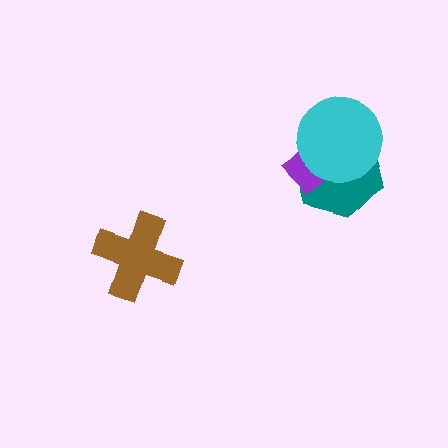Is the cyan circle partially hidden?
No, no other shape covers it.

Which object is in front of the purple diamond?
The cyan circle is in front of the purple diamond.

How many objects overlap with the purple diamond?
2 objects overlap with the purple diamond.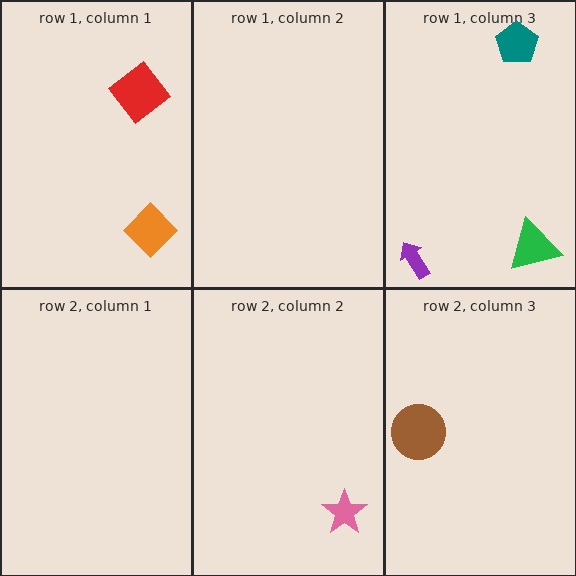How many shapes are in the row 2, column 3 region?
1.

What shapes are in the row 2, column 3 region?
The brown circle.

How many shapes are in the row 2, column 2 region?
1.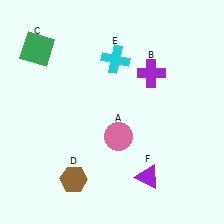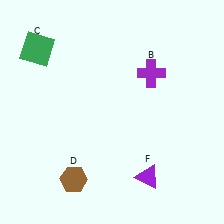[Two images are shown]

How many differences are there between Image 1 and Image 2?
There are 2 differences between the two images.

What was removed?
The pink circle (A), the cyan cross (E) were removed in Image 2.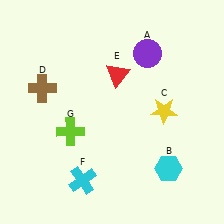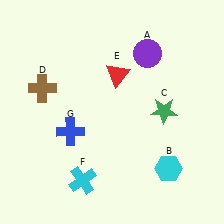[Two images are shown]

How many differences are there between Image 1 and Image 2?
There are 2 differences between the two images.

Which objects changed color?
C changed from yellow to green. G changed from lime to blue.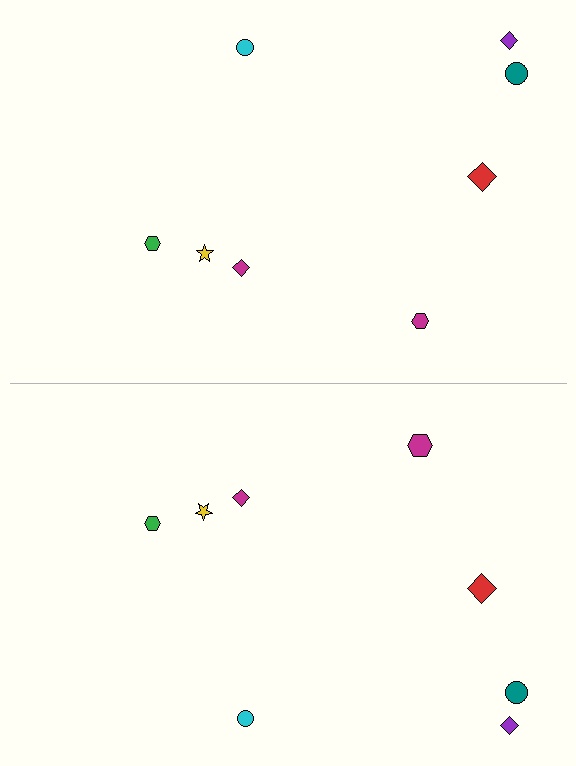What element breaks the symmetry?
The magenta hexagon on the bottom side has a different size than its mirror counterpart.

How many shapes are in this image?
There are 16 shapes in this image.